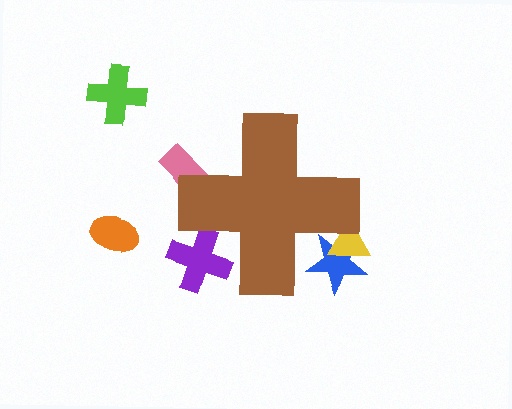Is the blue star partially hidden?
Yes, the blue star is partially hidden behind the brown cross.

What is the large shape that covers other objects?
A brown cross.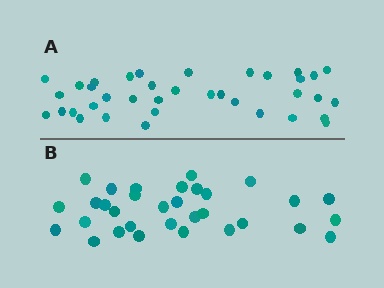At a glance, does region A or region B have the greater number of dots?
Region A (the top region) has more dots.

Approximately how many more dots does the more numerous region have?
Region A has about 5 more dots than region B.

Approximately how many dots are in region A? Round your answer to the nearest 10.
About 40 dots. (The exact count is 37, which rounds to 40.)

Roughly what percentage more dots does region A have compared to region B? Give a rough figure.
About 15% more.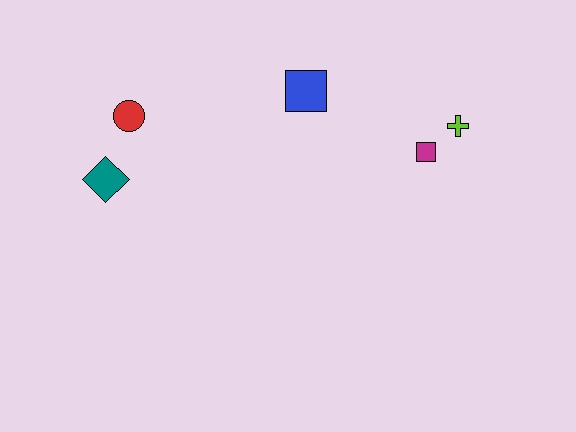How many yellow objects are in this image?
There are no yellow objects.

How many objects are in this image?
There are 5 objects.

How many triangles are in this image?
There are no triangles.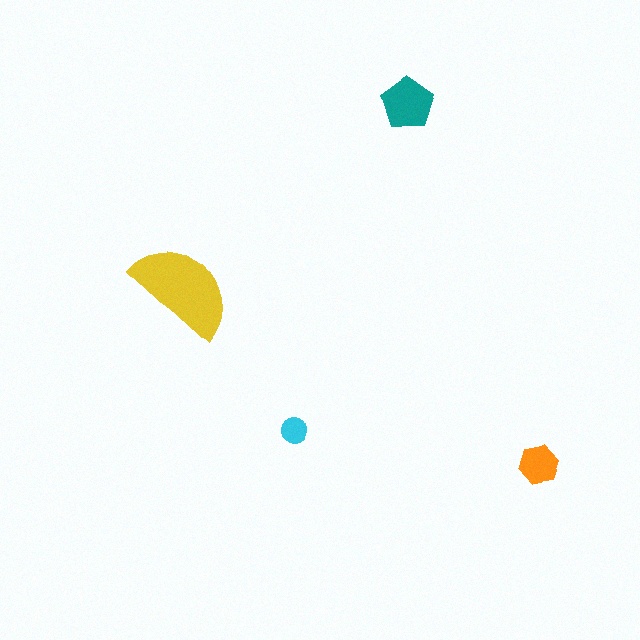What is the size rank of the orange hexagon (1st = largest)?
3rd.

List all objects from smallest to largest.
The cyan circle, the orange hexagon, the teal pentagon, the yellow semicircle.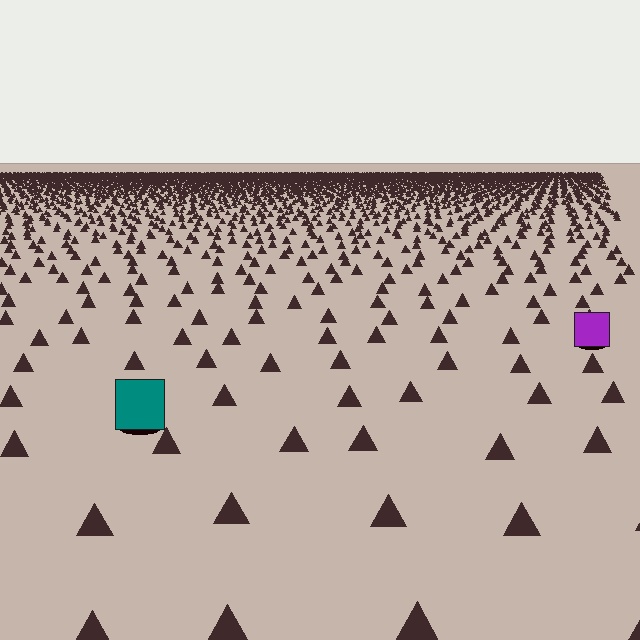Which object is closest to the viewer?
The teal square is closest. The texture marks near it are larger and more spread out.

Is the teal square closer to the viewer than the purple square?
Yes. The teal square is closer — you can tell from the texture gradient: the ground texture is coarser near it.